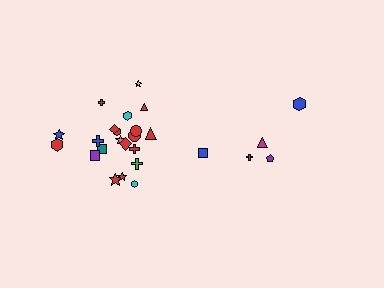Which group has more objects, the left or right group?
The left group.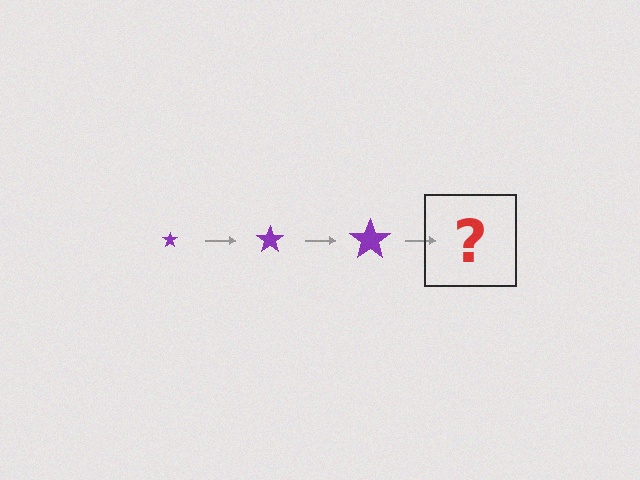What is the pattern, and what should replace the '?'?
The pattern is that the star gets progressively larger each step. The '?' should be a purple star, larger than the previous one.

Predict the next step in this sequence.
The next step is a purple star, larger than the previous one.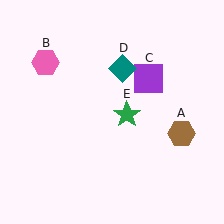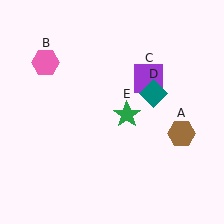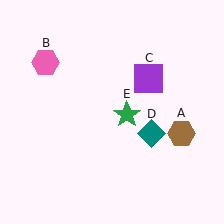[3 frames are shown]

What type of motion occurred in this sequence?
The teal diamond (object D) rotated clockwise around the center of the scene.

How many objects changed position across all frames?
1 object changed position: teal diamond (object D).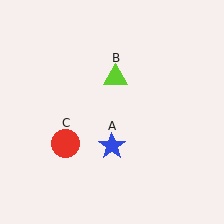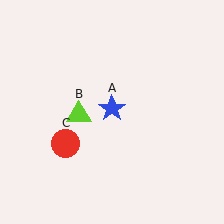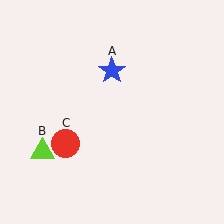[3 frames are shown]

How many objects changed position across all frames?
2 objects changed position: blue star (object A), lime triangle (object B).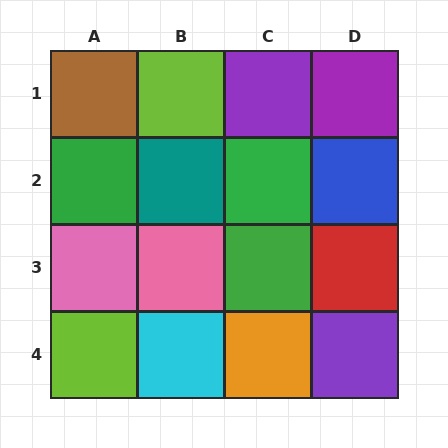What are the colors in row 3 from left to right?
Pink, pink, green, red.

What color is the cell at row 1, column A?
Brown.